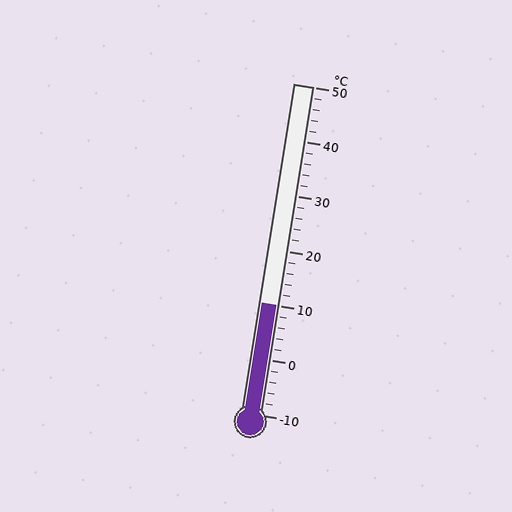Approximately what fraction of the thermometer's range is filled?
The thermometer is filled to approximately 35% of its range.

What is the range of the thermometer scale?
The thermometer scale ranges from -10°C to 50°C.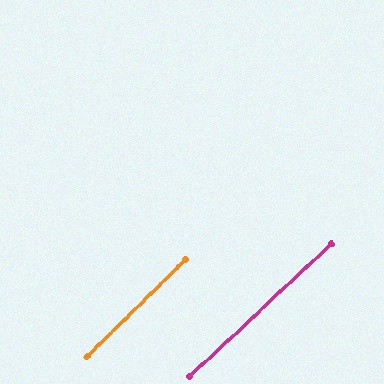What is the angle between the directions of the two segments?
Approximately 2 degrees.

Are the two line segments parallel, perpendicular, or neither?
Parallel — their directions differ by only 1.6°.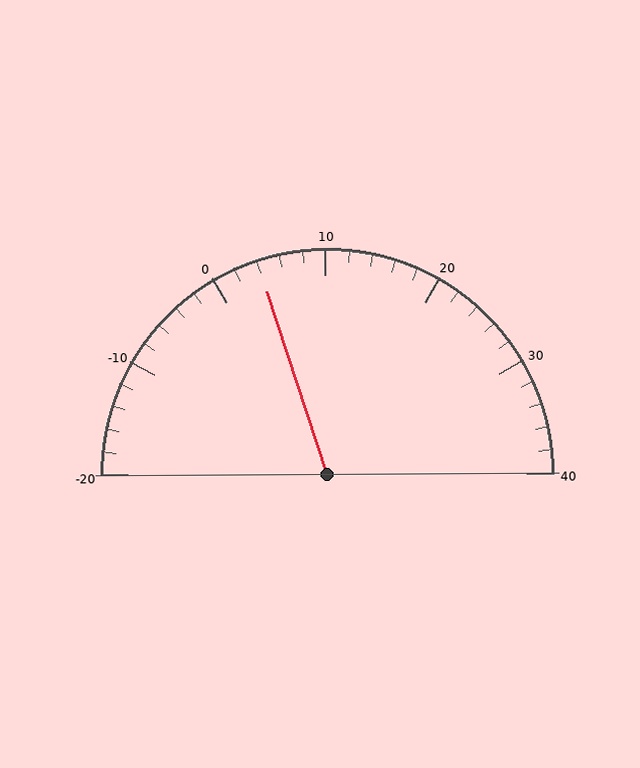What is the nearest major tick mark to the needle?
The nearest major tick mark is 0.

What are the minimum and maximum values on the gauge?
The gauge ranges from -20 to 40.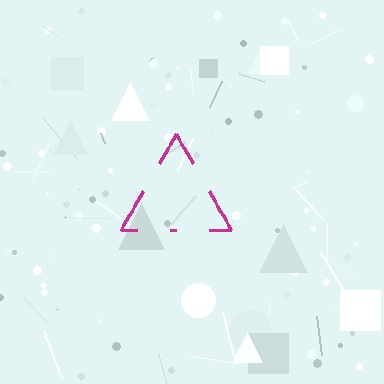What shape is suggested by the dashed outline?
The dashed outline suggests a triangle.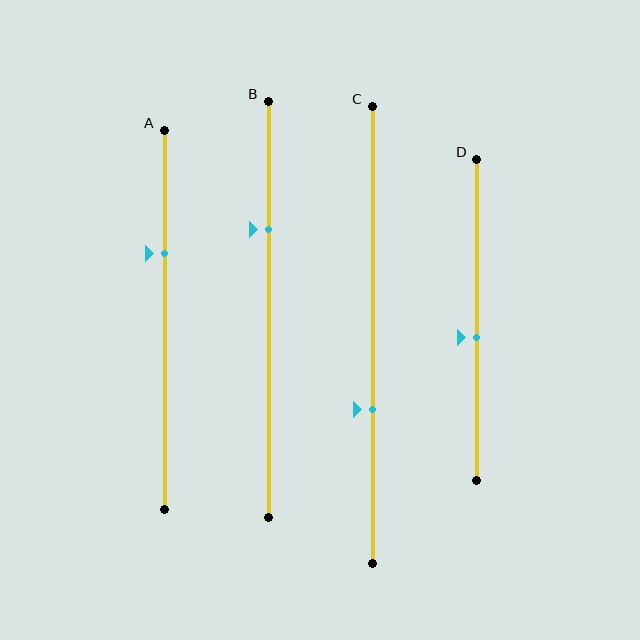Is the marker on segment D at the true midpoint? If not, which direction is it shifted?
No, the marker on segment D is shifted downward by about 5% of the segment length.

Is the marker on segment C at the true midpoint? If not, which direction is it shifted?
No, the marker on segment C is shifted downward by about 16% of the segment length.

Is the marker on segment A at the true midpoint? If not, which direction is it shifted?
No, the marker on segment A is shifted upward by about 18% of the segment length.